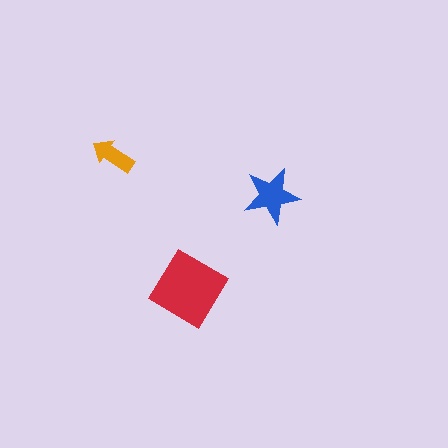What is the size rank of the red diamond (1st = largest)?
1st.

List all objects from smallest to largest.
The orange arrow, the blue star, the red diamond.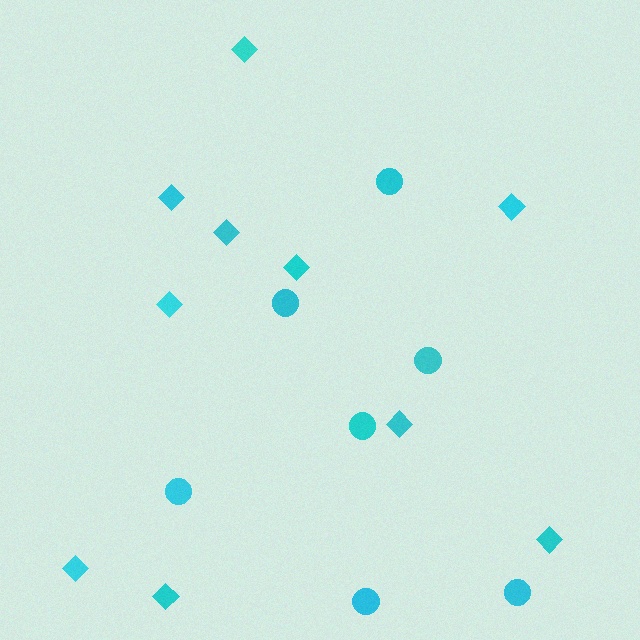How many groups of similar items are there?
There are 2 groups: one group of diamonds (10) and one group of circles (7).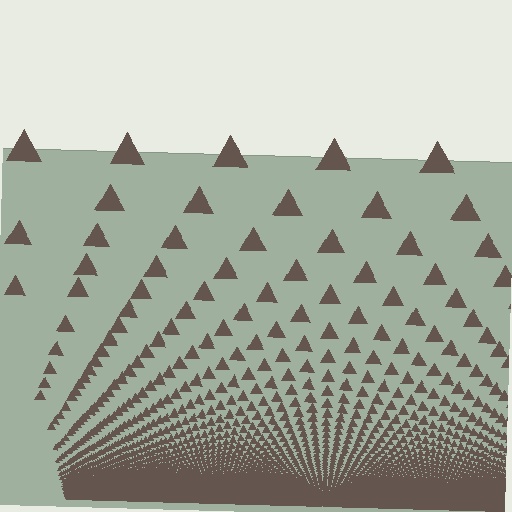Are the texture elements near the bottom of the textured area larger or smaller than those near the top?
Smaller. The gradient is inverted — elements near the bottom are smaller and denser.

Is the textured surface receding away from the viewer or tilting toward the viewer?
The surface appears to tilt toward the viewer. Texture elements get larger and sparser toward the top.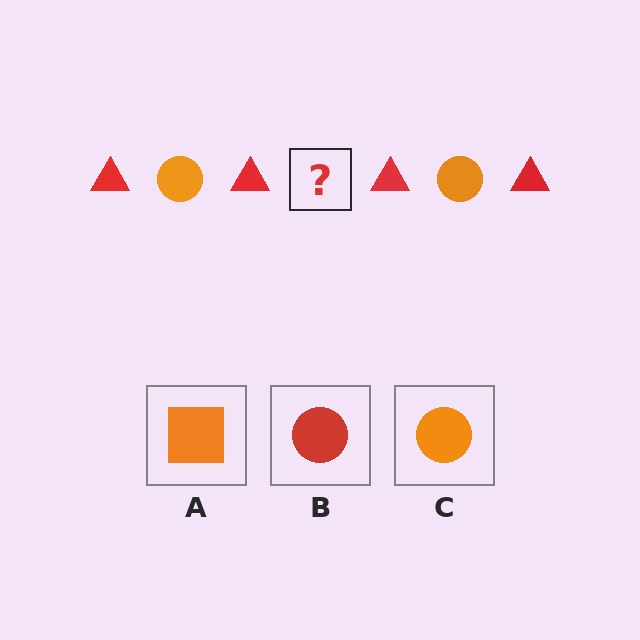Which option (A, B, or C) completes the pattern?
C.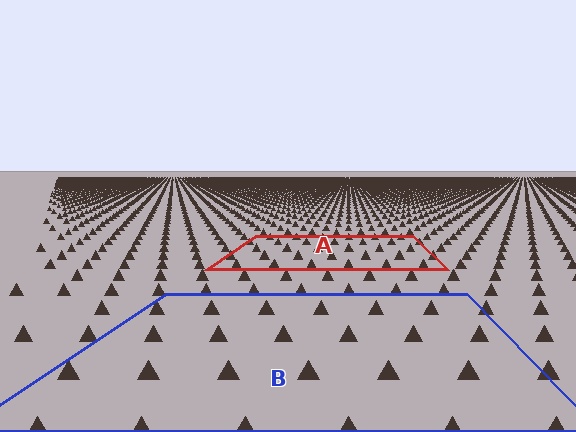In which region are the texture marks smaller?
The texture marks are smaller in region A, because it is farther away.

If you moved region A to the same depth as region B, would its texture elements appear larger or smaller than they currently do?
They would appear larger. At a closer depth, the same texture elements are projected at a bigger on-screen size.